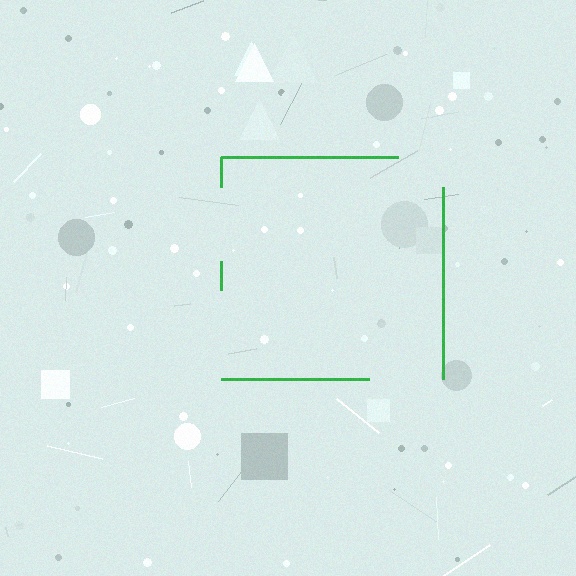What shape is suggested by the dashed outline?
The dashed outline suggests a square.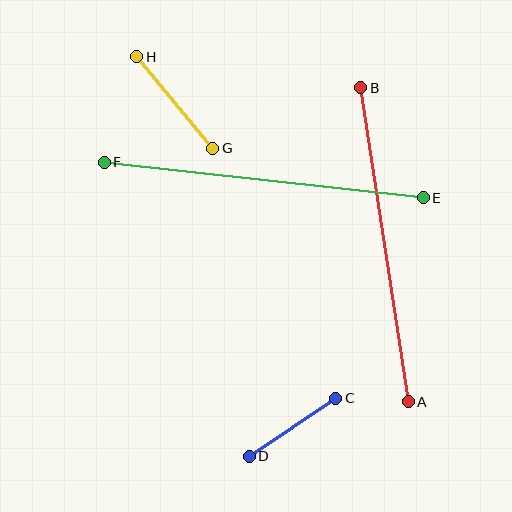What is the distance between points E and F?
The distance is approximately 321 pixels.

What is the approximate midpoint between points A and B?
The midpoint is at approximately (384, 245) pixels.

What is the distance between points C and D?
The distance is approximately 104 pixels.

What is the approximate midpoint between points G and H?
The midpoint is at approximately (175, 103) pixels.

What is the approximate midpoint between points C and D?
The midpoint is at approximately (292, 427) pixels.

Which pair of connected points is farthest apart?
Points E and F are farthest apart.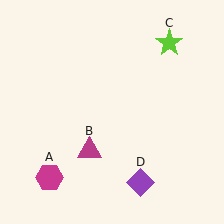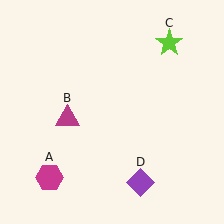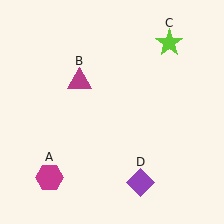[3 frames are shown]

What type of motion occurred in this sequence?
The magenta triangle (object B) rotated clockwise around the center of the scene.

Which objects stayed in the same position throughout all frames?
Magenta hexagon (object A) and lime star (object C) and purple diamond (object D) remained stationary.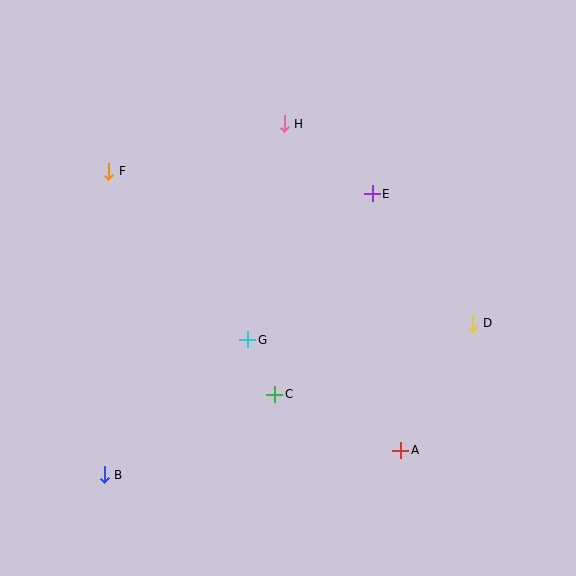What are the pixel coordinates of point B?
Point B is at (104, 475).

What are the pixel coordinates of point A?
Point A is at (401, 450).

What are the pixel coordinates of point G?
Point G is at (248, 340).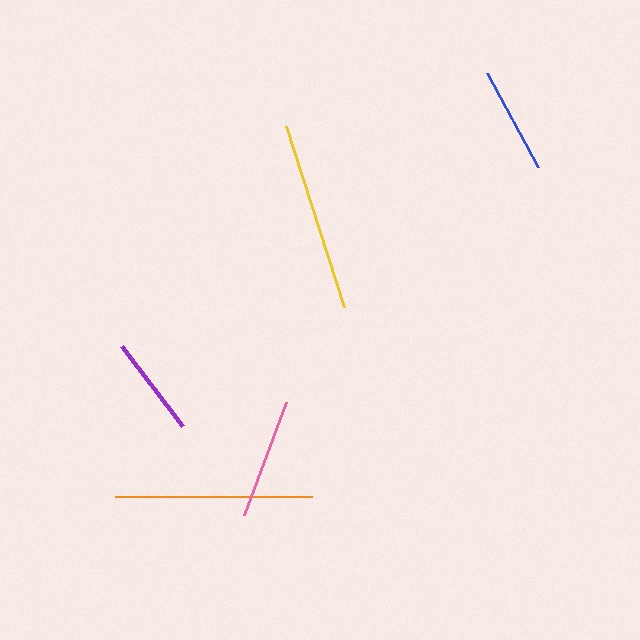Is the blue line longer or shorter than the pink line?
The pink line is longer than the blue line.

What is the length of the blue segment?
The blue segment is approximately 107 pixels long.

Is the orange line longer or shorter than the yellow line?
The orange line is longer than the yellow line.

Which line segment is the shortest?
The purple line is the shortest at approximately 101 pixels.